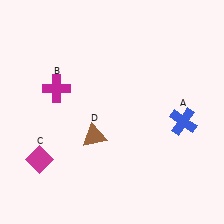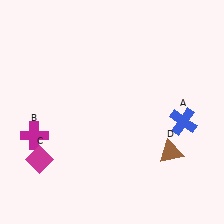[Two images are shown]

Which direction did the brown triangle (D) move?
The brown triangle (D) moved right.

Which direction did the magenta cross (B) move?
The magenta cross (B) moved down.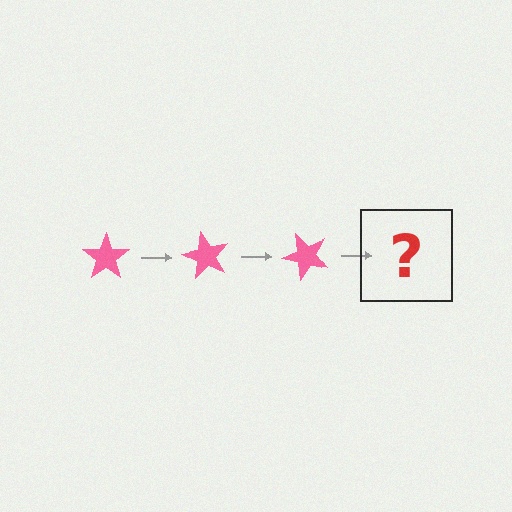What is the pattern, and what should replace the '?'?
The pattern is that the star rotates 60 degrees each step. The '?' should be a pink star rotated 180 degrees.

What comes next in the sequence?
The next element should be a pink star rotated 180 degrees.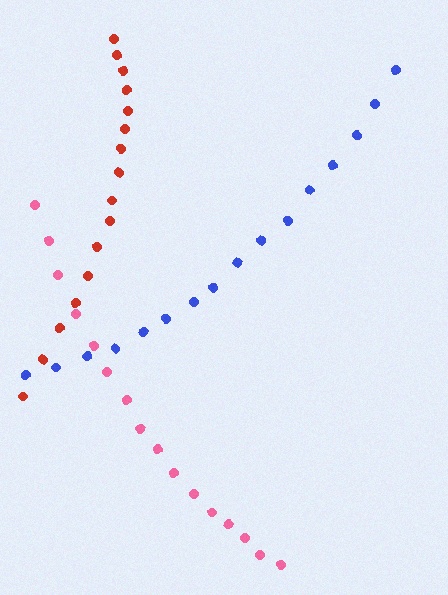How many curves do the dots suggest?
There are 3 distinct paths.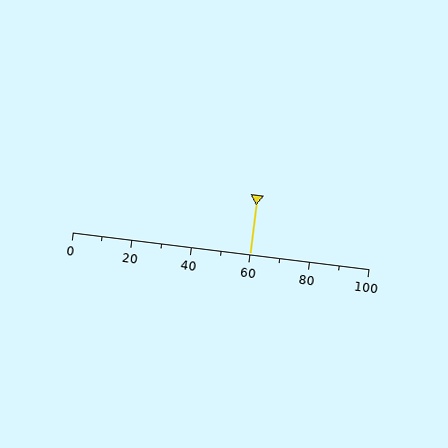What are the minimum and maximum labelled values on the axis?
The axis runs from 0 to 100.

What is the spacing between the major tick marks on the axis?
The major ticks are spaced 20 apart.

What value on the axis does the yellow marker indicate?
The marker indicates approximately 60.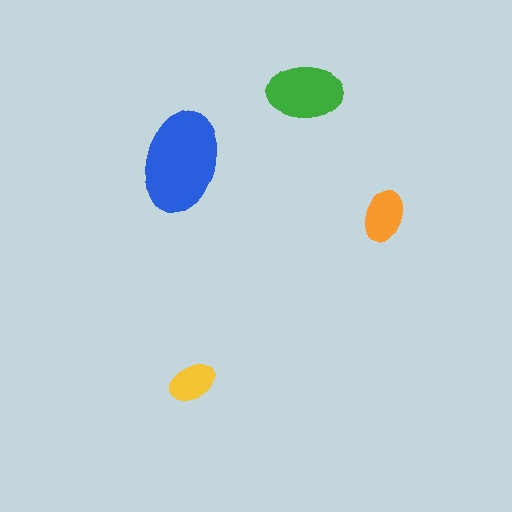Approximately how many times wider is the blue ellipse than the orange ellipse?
About 2 times wider.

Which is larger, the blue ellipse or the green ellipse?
The blue one.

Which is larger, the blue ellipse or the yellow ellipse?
The blue one.